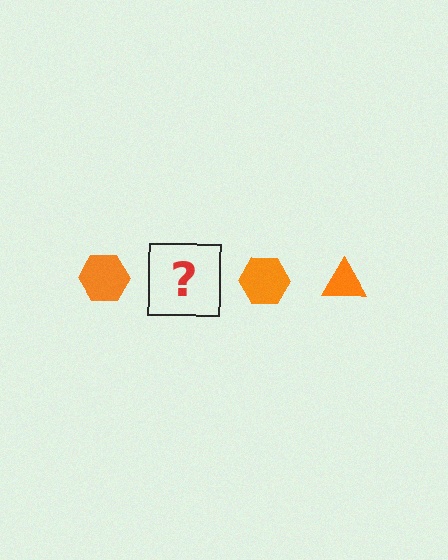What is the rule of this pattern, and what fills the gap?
The rule is that the pattern cycles through hexagon, triangle shapes in orange. The gap should be filled with an orange triangle.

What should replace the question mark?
The question mark should be replaced with an orange triangle.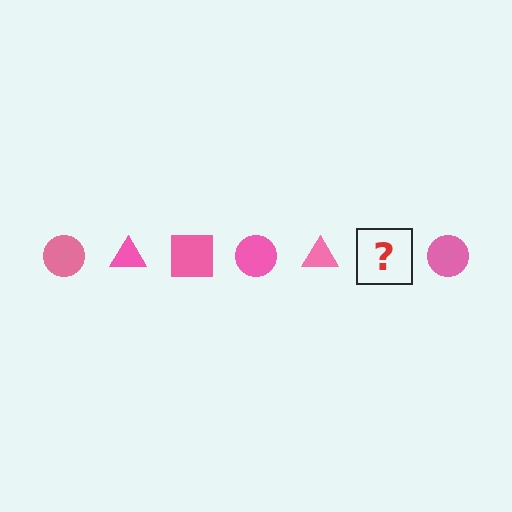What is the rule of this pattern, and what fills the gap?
The rule is that the pattern cycles through circle, triangle, square shapes in pink. The gap should be filled with a pink square.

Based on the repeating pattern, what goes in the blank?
The blank should be a pink square.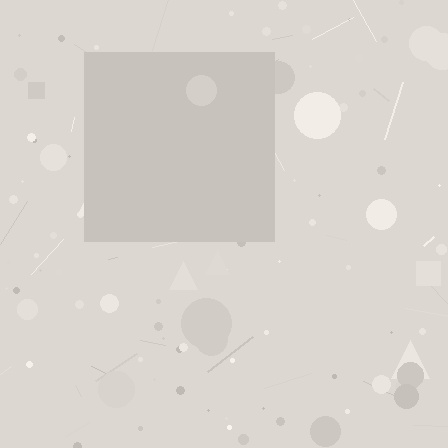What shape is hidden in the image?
A square is hidden in the image.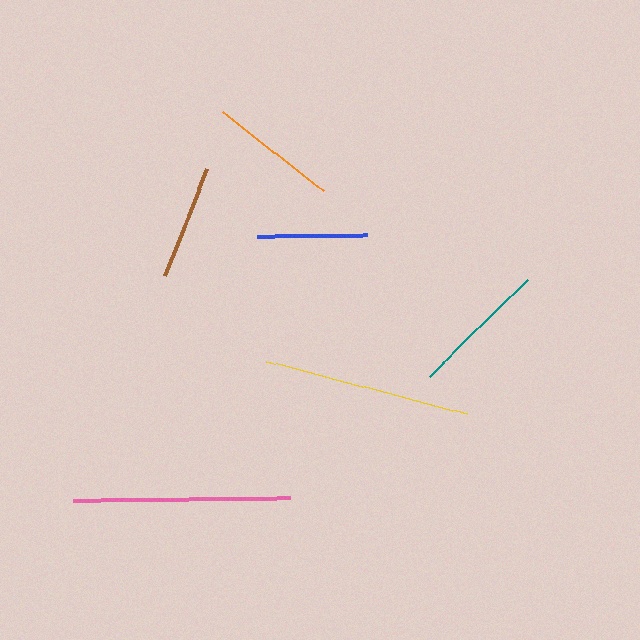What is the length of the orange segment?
The orange segment is approximately 128 pixels long.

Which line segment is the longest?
The pink line is the longest at approximately 217 pixels.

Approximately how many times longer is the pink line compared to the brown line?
The pink line is approximately 1.9 times the length of the brown line.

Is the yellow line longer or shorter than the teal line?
The yellow line is longer than the teal line.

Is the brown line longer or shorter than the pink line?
The pink line is longer than the brown line.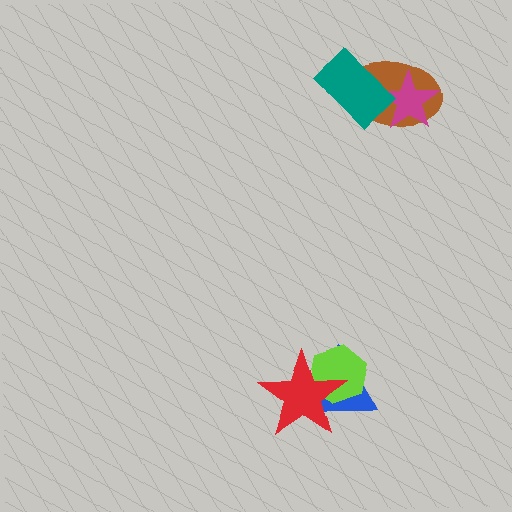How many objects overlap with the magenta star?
2 objects overlap with the magenta star.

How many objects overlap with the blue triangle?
2 objects overlap with the blue triangle.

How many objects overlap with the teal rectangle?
2 objects overlap with the teal rectangle.